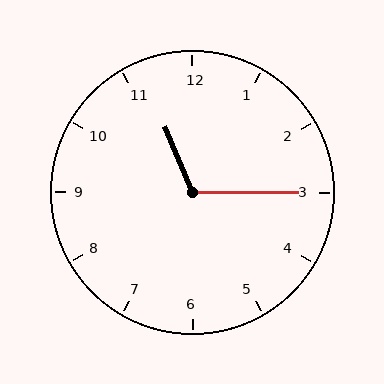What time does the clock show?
11:15.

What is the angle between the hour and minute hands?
Approximately 112 degrees.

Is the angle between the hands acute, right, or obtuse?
It is obtuse.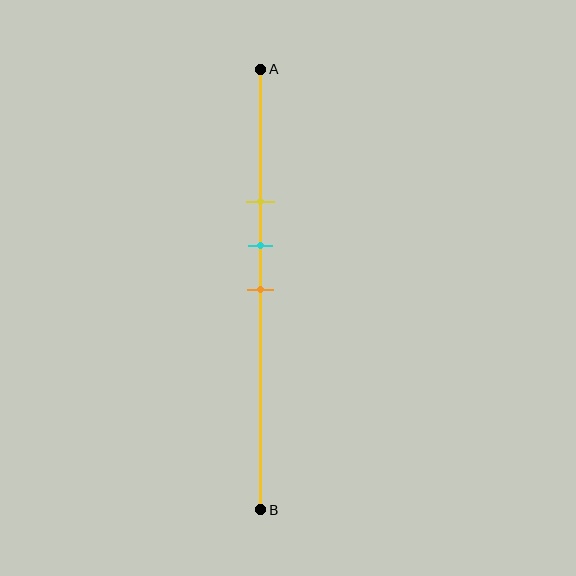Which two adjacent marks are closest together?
The cyan and orange marks are the closest adjacent pair.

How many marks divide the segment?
There are 3 marks dividing the segment.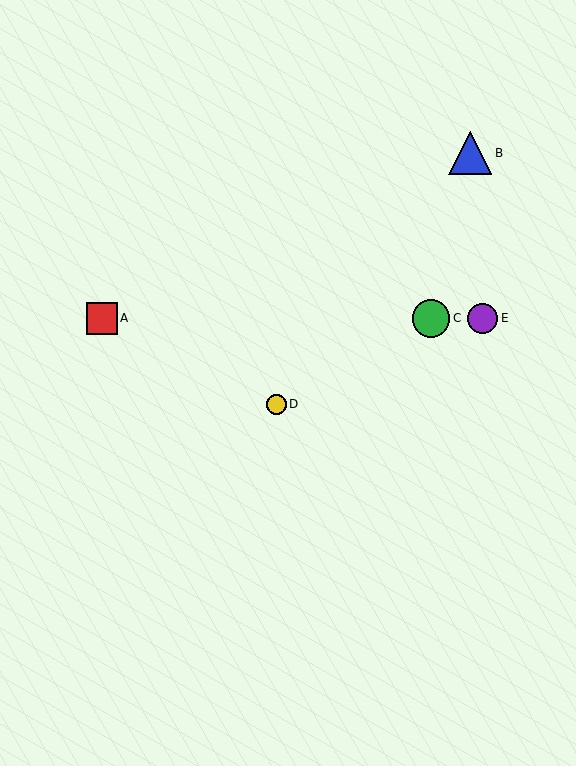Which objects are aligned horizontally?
Objects A, C, E are aligned horizontally.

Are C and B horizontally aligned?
No, C is at y≈318 and B is at y≈153.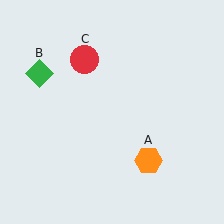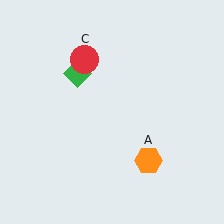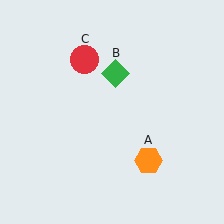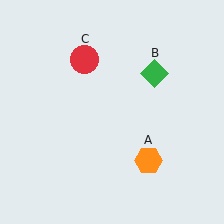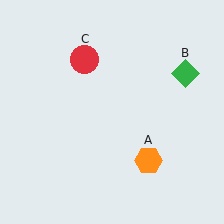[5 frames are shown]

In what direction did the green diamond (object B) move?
The green diamond (object B) moved right.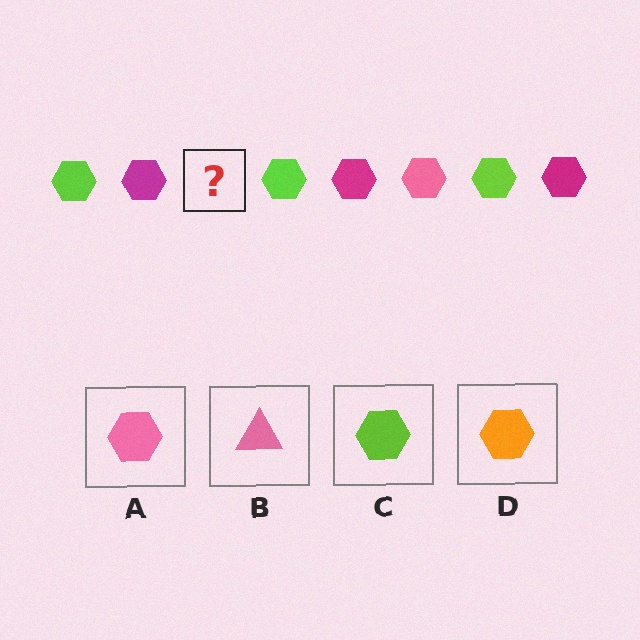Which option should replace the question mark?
Option A.